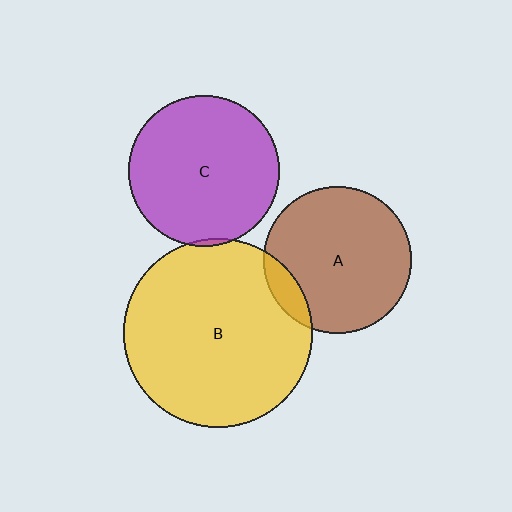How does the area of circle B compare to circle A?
Approximately 1.6 times.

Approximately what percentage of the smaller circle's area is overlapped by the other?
Approximately 10%.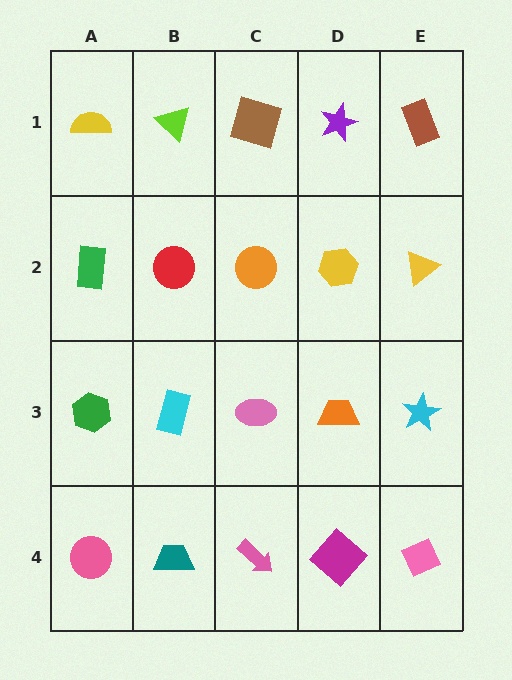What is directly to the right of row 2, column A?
A red circle.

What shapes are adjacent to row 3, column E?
A yellow triangle (row 2, column E), a pink diamond (row 4, column E), an orange trapezoid (row 3, column D).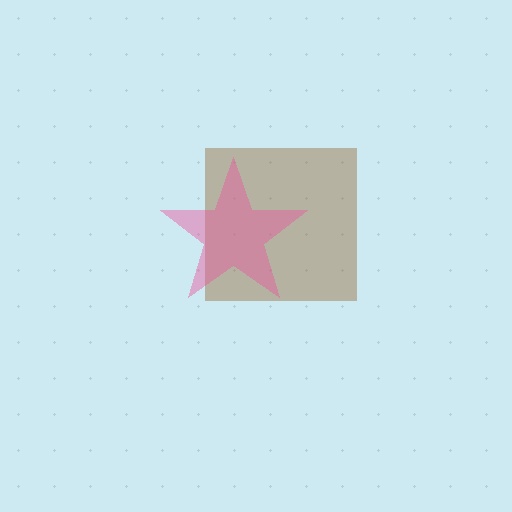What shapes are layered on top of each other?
The layered shapes are: a brown square, a pink star.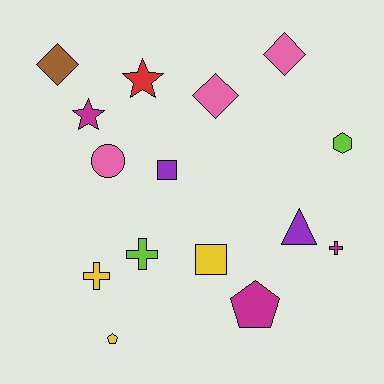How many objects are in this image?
There are 15 objects.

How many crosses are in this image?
There are 3 crosses.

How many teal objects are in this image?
There are no teal objects.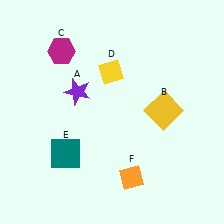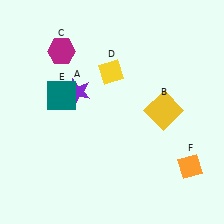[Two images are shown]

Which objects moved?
The objects that moved are: the teal square (E), the orange diamond (F).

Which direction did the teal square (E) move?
The teal square (E) moved up.